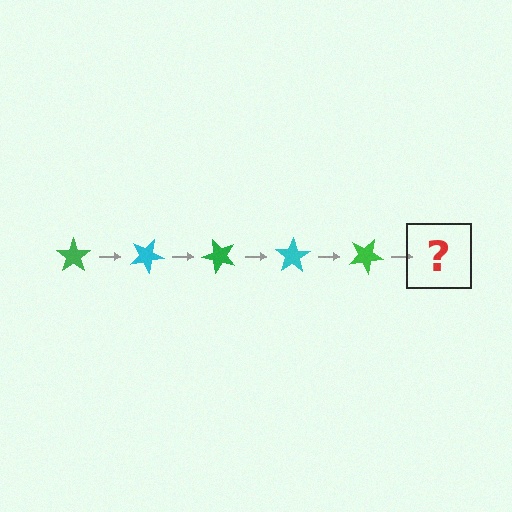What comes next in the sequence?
The next element should be a cyan star, rotated 125 degrees from the start.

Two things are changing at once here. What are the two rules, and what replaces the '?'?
The two rules are that it rotates 25 degrees each step and the color cycles through green and cyan. The '?' should be a cyan star, rotated 125 degrees from the start.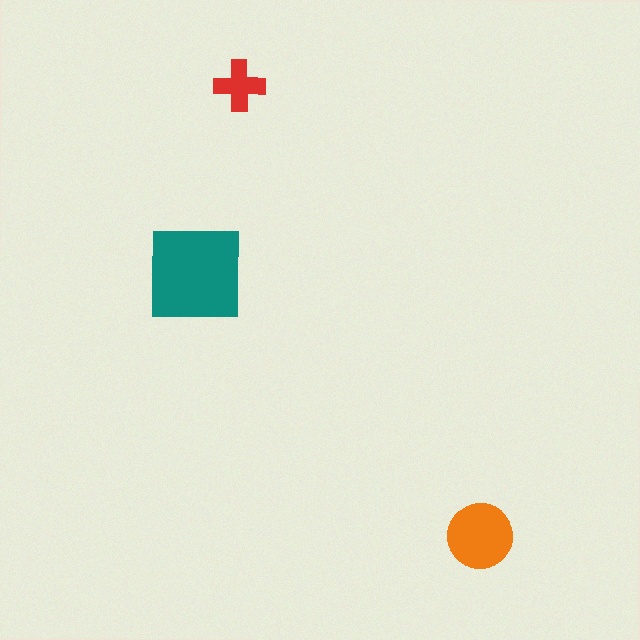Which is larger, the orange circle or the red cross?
The orange circle.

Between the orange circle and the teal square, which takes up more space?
The teal square.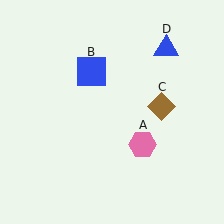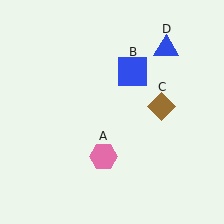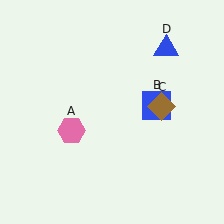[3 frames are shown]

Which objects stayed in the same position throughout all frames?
Brown diamond (object C) and blue triangle (object D) remained stationary.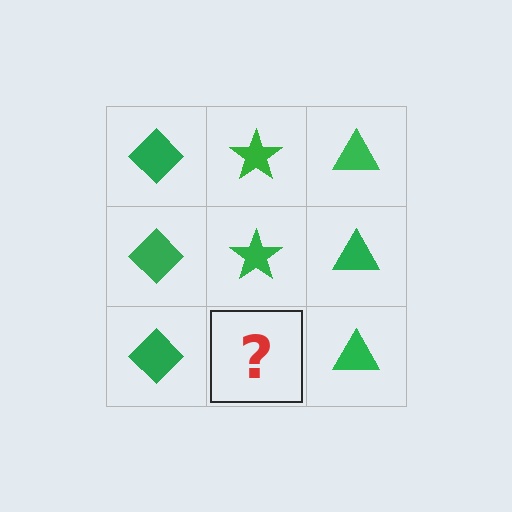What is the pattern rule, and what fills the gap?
The rule is that each column has a consistent shape. The gap should be filled with a green star.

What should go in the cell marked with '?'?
The missing cell should contain a green star.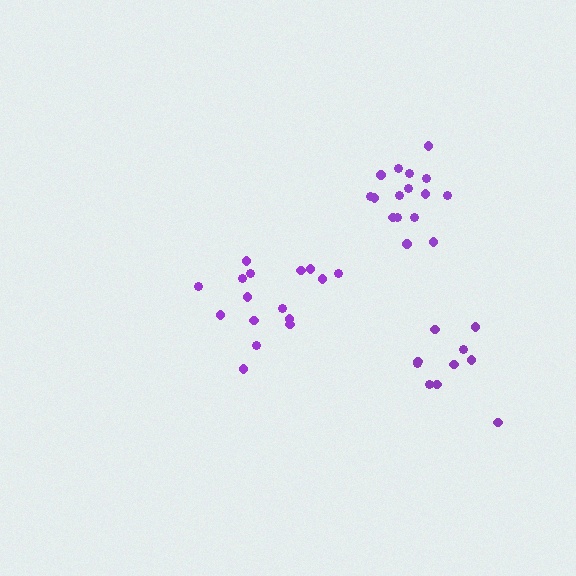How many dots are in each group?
Group 1: 16 dots, Group 2: 10 dots, Group 3: 16 dots (42 total).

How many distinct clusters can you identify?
There are 3 distinct clusters.